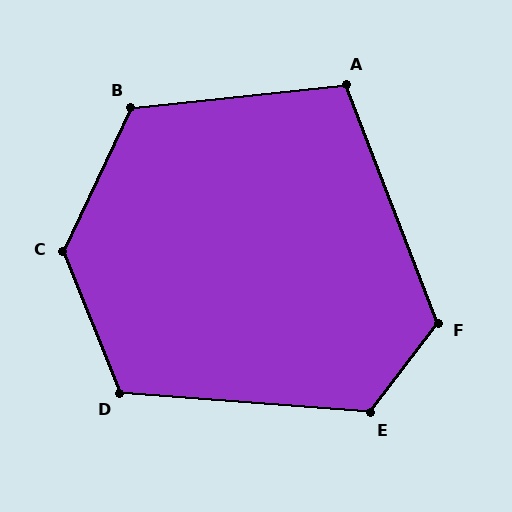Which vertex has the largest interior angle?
C, at approximately 132 degrees.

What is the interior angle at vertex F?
Approximately 122 degrees (obtuse).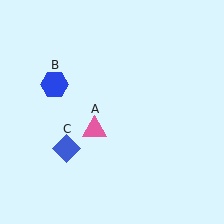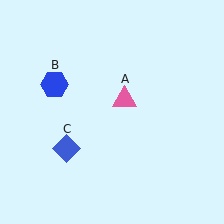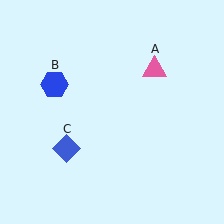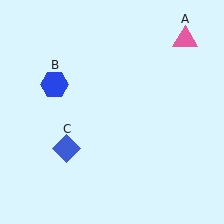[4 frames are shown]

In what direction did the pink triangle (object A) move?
The pink triangle (object A) moved up and to the right.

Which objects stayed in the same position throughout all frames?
Blue hexagon (object B) and blue diamond (object C) remained stationary.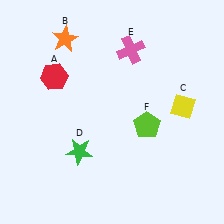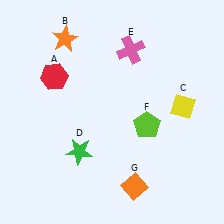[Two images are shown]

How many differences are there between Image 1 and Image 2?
There is 1 difference between the two images.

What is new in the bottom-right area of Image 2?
An orange diamond (G) was added in the bottom-right area of Image 2.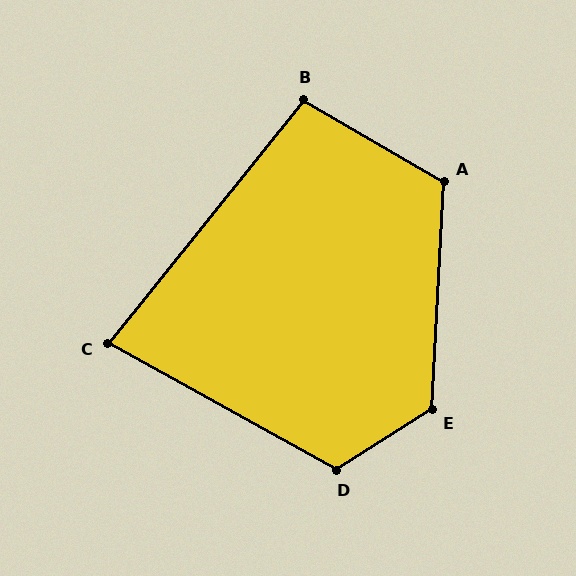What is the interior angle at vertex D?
Approximately 119 degrees (obtuse).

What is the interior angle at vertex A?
Approximately 117 degrees (obtuse).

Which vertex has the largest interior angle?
E, at approximately 125 degrees.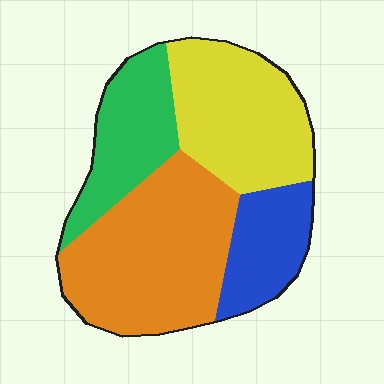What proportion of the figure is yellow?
Yellow covers 28% of the figure.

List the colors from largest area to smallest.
From largest to smallest: orange, yellow, green, blue.